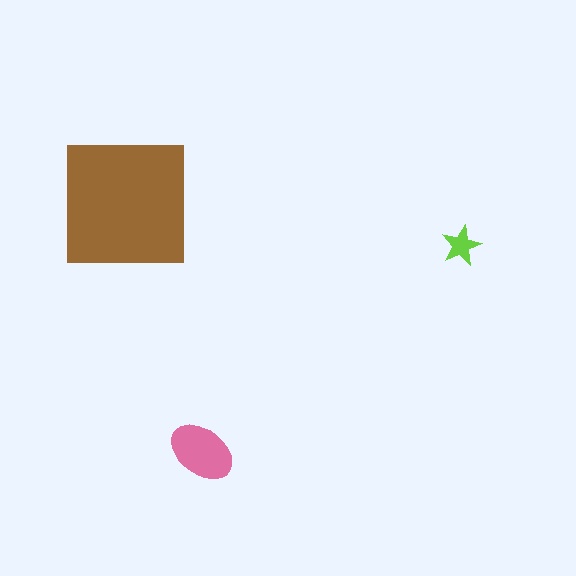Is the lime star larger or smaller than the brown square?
Smaller.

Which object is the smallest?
The lime star.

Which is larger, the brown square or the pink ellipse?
The brown square.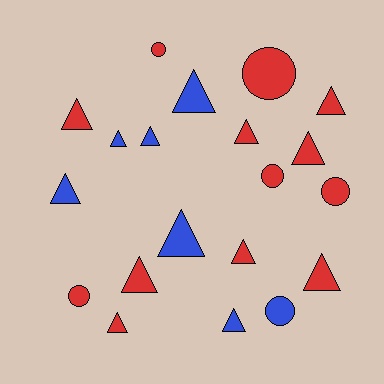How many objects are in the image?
There are 20 objects.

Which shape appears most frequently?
Triangle, with 14 objects.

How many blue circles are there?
There is 1 blue circle.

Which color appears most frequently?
Red, with 13 objects.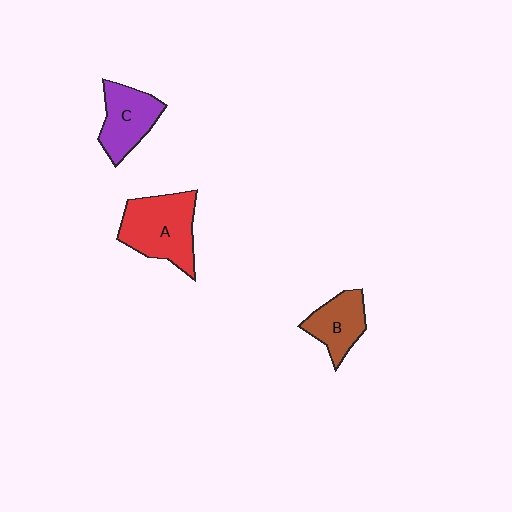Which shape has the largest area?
Shape A (red).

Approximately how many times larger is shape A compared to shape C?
Approximately 1.4 times.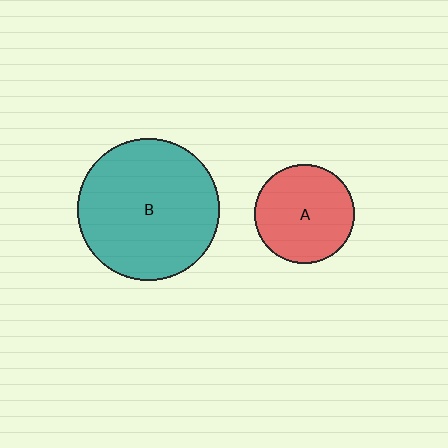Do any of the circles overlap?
No, none of the circles overlap.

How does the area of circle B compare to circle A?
Approximately 2.0 times.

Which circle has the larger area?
Circle B (teal).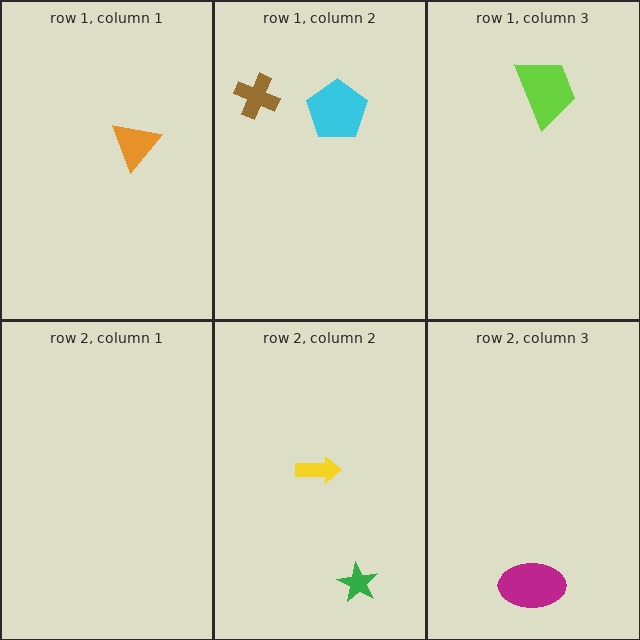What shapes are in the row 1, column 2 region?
The brown cross, the cyan pentagon.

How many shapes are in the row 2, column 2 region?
2.